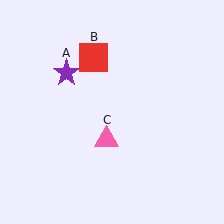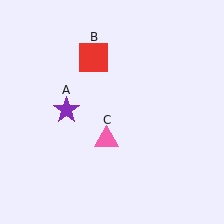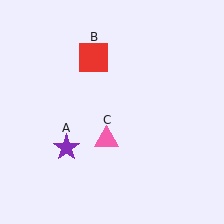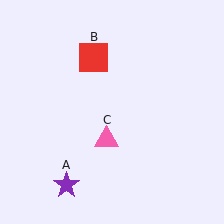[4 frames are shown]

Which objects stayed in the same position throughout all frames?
Red square (object B) and pink triangle (object C) remained stationary.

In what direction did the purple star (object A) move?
The purple star (object A) moved down.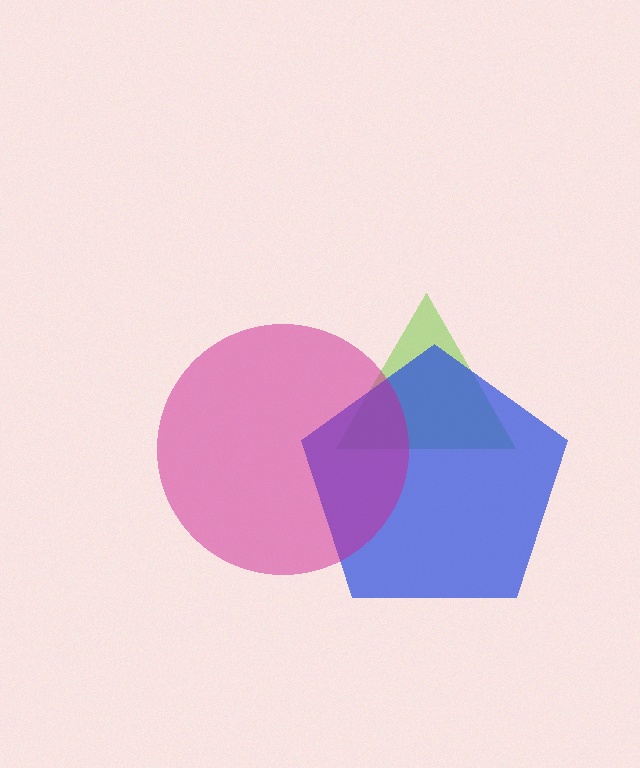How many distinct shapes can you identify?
There are 3 distinct shapes: a lime triangle, a blue pentagon, a magenta circle.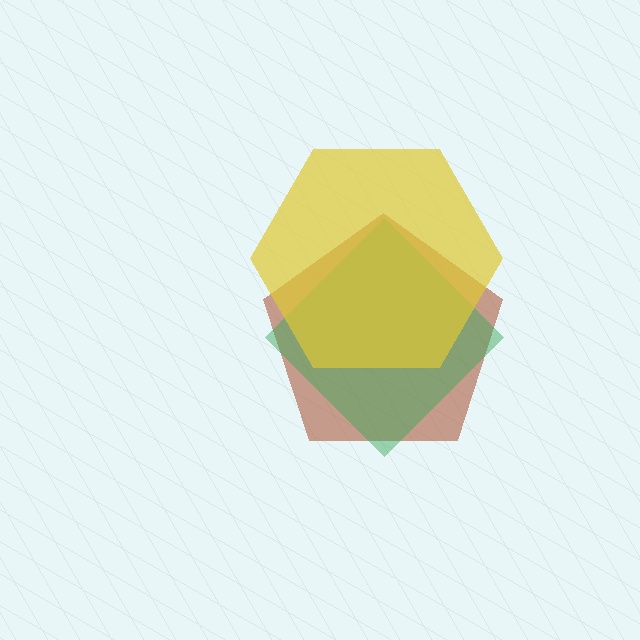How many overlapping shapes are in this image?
There are 3 overlapping shapes in the image.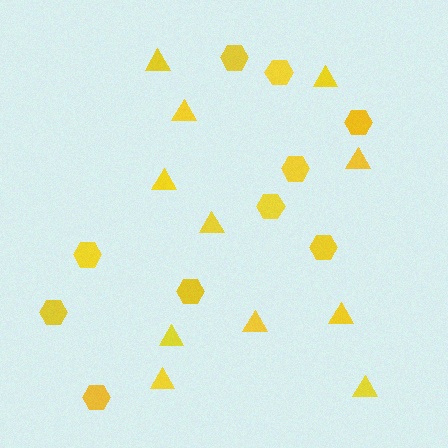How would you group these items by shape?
There are 2 groups: one group of hexagons (10) and one group of triangles (11).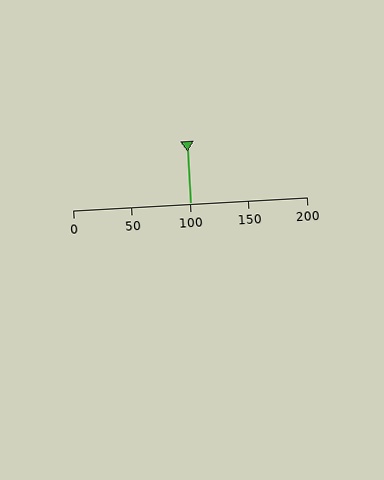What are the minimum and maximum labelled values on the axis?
The axis runs from 0 to 200.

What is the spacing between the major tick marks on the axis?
The major ticks are spaced 50 apart.